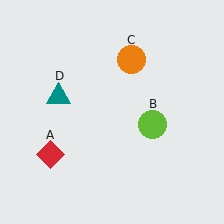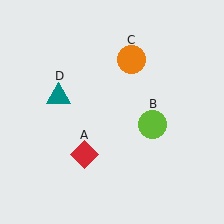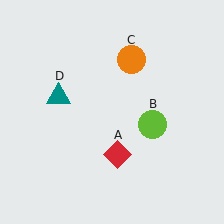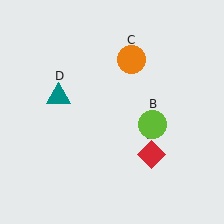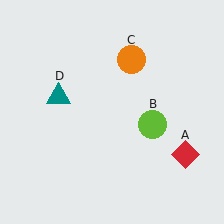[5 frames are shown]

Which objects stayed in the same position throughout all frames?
Lime circle (object B) and orange circle (object C) and teal triangle (object D) remained stationary.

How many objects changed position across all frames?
1 object changed position: red diamond (object A).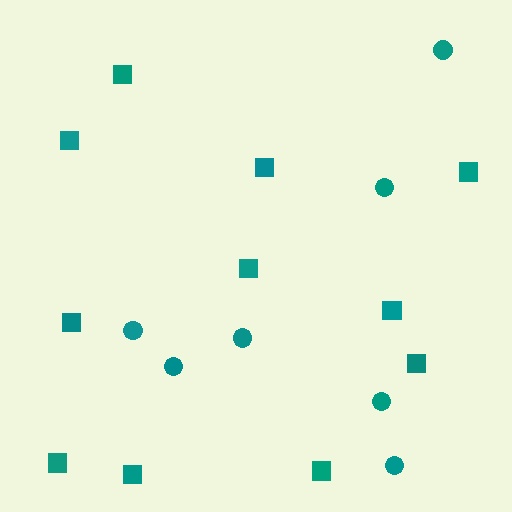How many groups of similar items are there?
There are 2 groups: one group of circles (7) and one group of squares (11).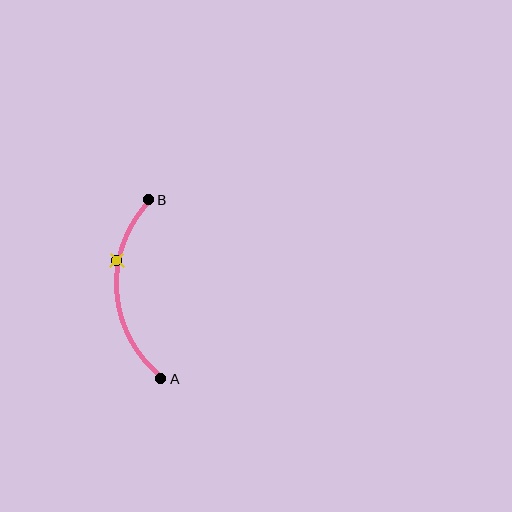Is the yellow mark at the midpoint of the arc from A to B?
No. The yellow mark lies on the arc but is closer to endpoint B. The arc midpoint would be at the point on the curve equidistant along the arc from both A and B.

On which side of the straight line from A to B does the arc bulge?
The arc bulges to the left of the straight line connecting A and B.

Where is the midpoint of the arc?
The arc midpoint is the point on the curve farthest from the straight line joining A and B. It sits to the left of that line.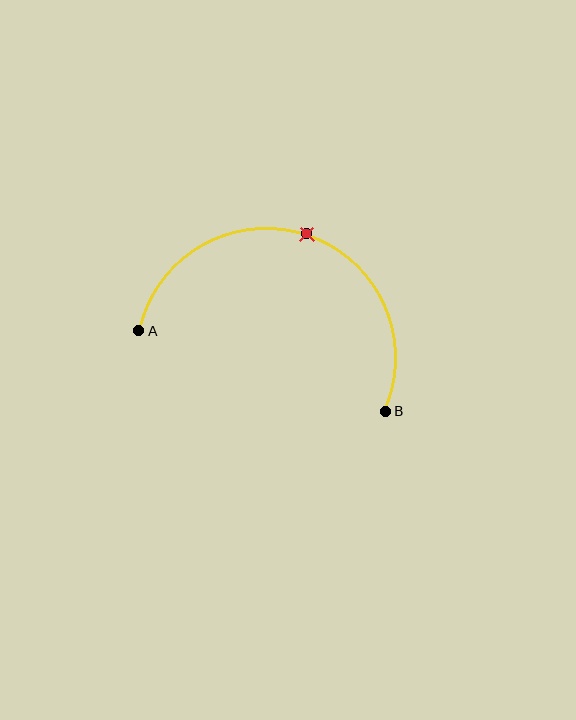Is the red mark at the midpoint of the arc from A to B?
Yes. The red mark lies on the arc at equal arc-length from both A and B — it is the arc midpoint.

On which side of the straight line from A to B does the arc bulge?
The arc bulges above the straight line connecting A and B.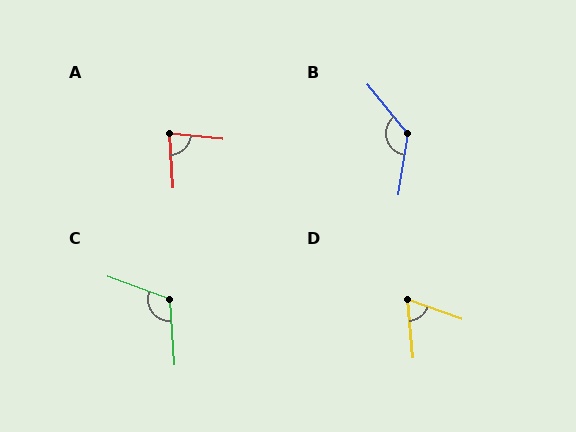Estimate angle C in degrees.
Approximately 114 degrees.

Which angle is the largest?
B, at approximately 132 degrees.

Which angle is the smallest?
D, at approximately 65 degrees.